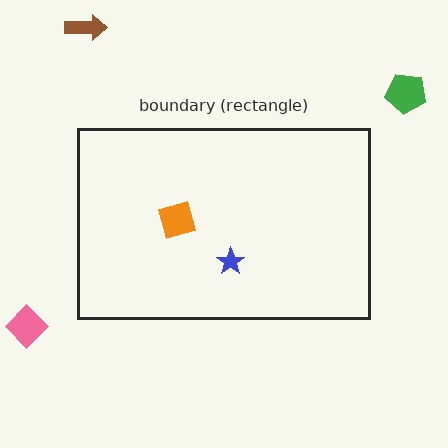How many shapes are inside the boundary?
2 inside, 3 outside.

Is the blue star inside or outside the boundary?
Inside.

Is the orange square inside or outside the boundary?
Inside.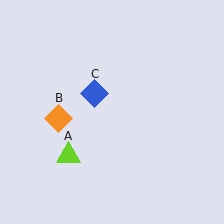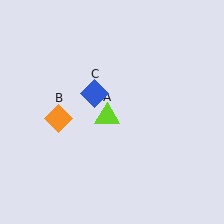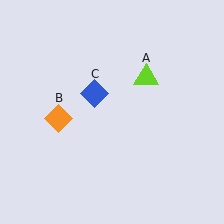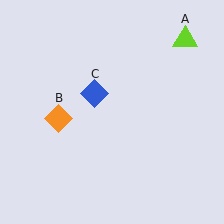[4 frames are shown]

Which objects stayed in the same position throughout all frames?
Orange diamond (object B) and blue diamond (object C) remained stationary.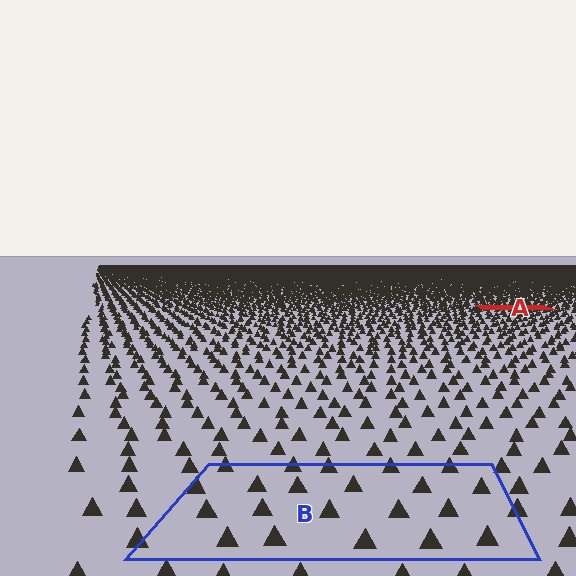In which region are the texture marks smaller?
The texture marks are smaller in region A, because it is farther away.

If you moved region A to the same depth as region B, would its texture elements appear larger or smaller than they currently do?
They would appear larger. At a closer depth, the same texture elements are projected at a bigger on-screen size.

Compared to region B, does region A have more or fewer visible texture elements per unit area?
Region A has more texture elements per unit area — they are packed more densely because it is farther away.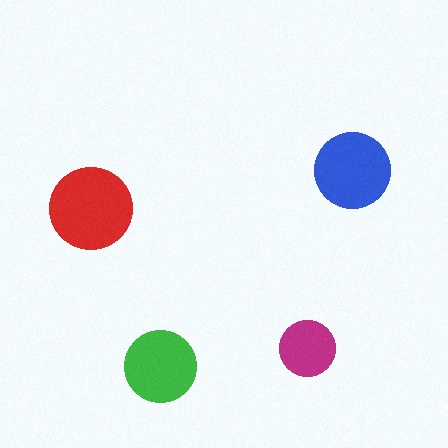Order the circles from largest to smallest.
the red one, the blue one, the green one, the magenta one.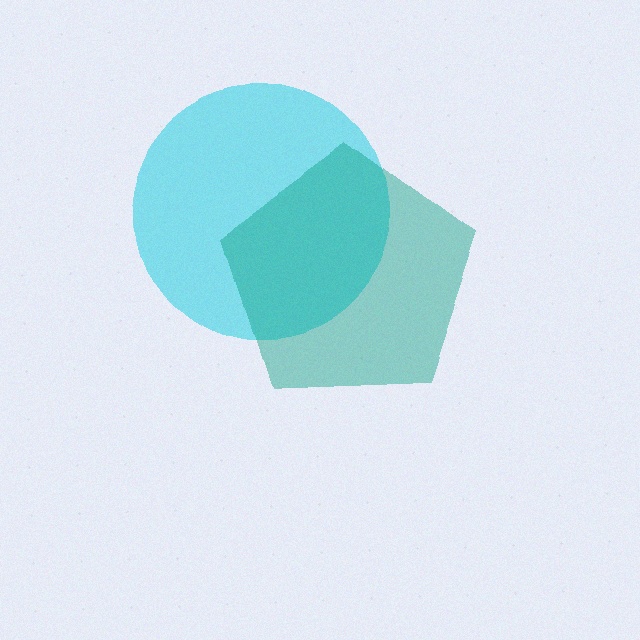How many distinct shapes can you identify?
There are 2 distinct shapes: a cyan circle, a teal pentagon.